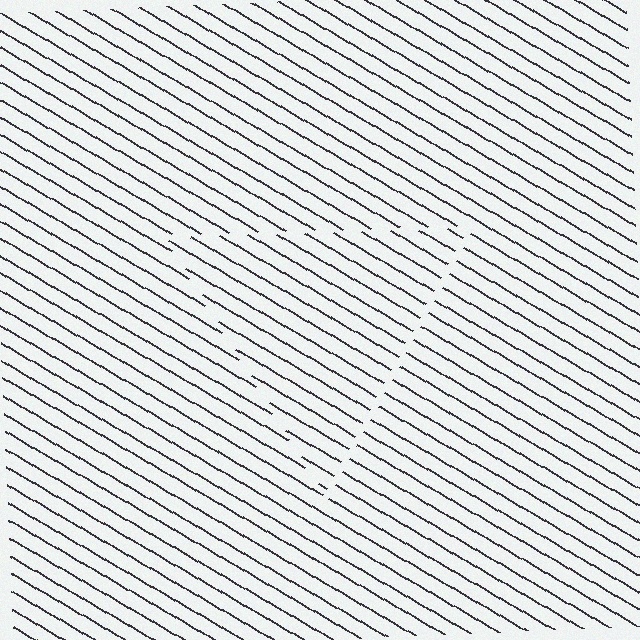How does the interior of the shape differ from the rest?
The interior of the shape contains the same grating, shifted by half a period — the contour is defined by the phase discontinuity where line-ends from the inner and outer gratings abut.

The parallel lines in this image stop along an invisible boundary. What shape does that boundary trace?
An illusory triangle. The interior of the shape contains the same grating, shifted by half a period — the contour is defined by the phase discontinuity where line-ends from the inner and outer gratings abut.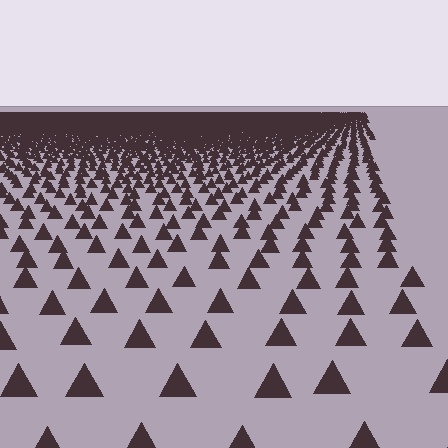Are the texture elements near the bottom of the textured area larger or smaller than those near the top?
Larger. Near the bottom, elements are closer to the viewer and appear at a bigger on-screen size.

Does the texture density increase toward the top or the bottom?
Density increases toward the top.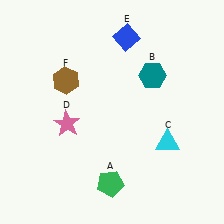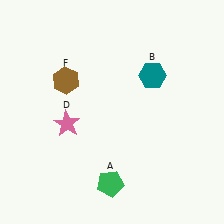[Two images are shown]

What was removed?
The blue diamond (E), the cyan triangle (C) were removed in Image 2.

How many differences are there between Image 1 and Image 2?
There are 2 differences between the two images.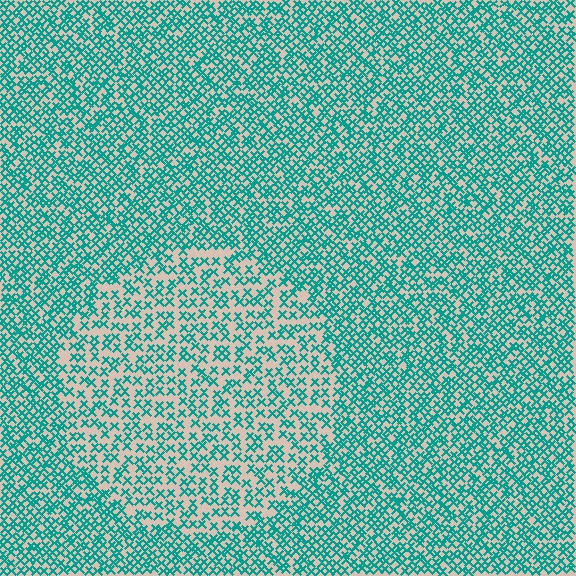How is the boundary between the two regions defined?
The boundary is defined by a change in element density (approximately 1.8x ratio). All elements are the same color, size, and shape.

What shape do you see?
I see a circle.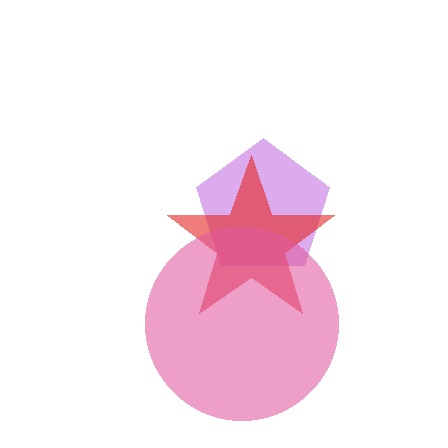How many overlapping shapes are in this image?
There are 3 overlapping shapes in the image.